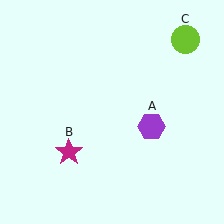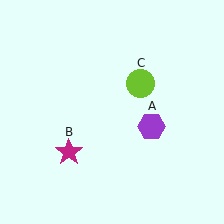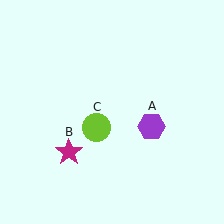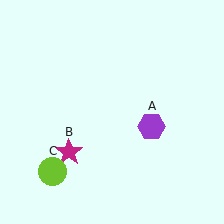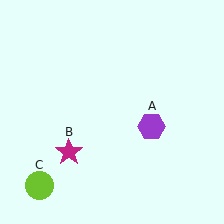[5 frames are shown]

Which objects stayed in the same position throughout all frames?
Purple hexagon (object A) and magenta star (object B) remained stationary.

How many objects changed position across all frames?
1 object changed position: lime circle (object C).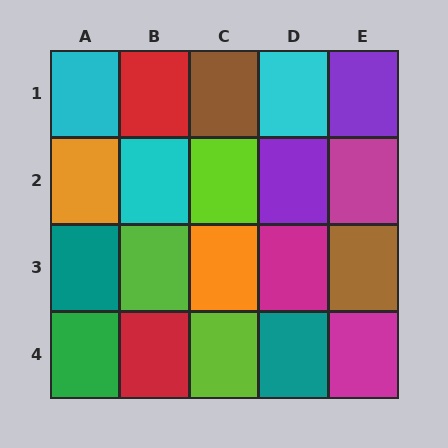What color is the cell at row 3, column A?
Teal.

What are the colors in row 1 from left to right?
Cyan, red, brown, cyan, purple.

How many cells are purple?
2 cells are purple.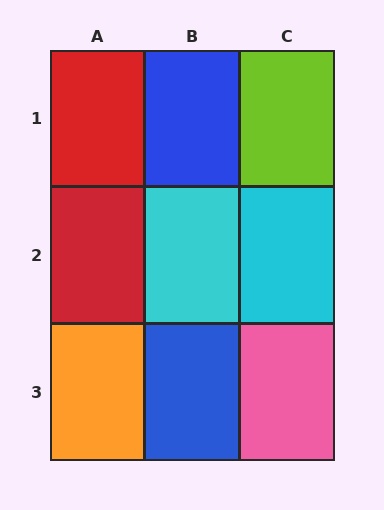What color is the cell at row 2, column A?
Red.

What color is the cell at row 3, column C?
Pink.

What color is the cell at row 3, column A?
Orange.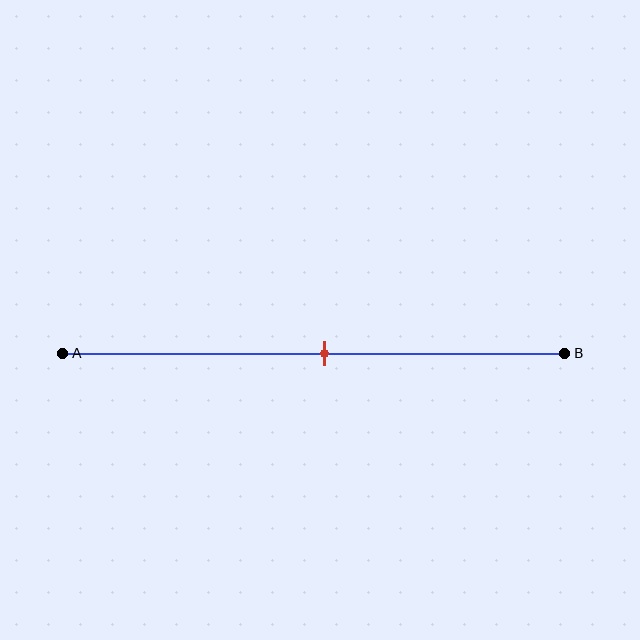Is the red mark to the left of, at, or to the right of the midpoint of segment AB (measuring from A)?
The red mark is approximately at the midpoint of segment AB.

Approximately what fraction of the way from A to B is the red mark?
The red mark is approximately 50% of the way from A to B.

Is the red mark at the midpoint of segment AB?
Yes, the mark is approximately at the midpoint.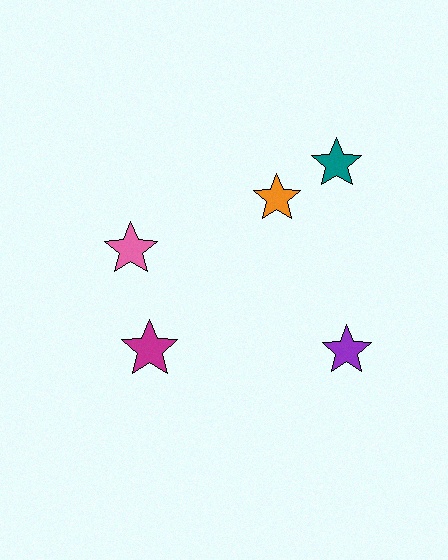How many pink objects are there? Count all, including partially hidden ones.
There is 1 pink object.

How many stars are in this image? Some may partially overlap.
There are 5 stars.